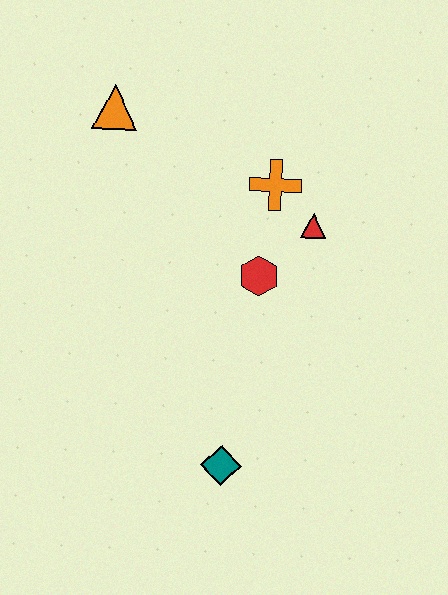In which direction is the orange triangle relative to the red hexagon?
The orange triangle is above the red hexagon.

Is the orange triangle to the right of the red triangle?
No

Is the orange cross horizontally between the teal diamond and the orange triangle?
No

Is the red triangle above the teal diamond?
Yes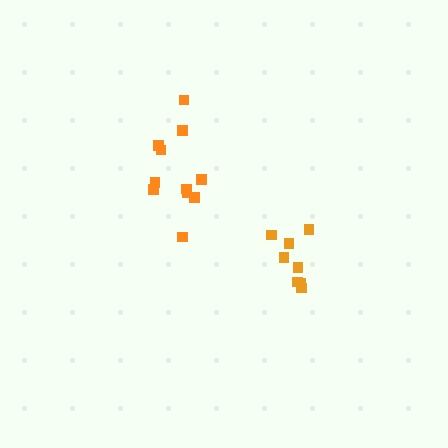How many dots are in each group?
Group 1: 8 dots, Group 2: 11 dots (19 total).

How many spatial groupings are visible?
There are 2 spatial groupings.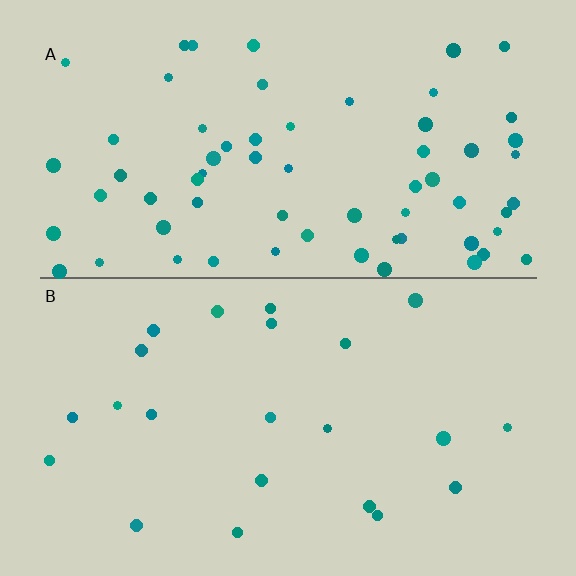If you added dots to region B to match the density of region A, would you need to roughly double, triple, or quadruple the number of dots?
Approximately triple.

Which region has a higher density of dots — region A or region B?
A (the top).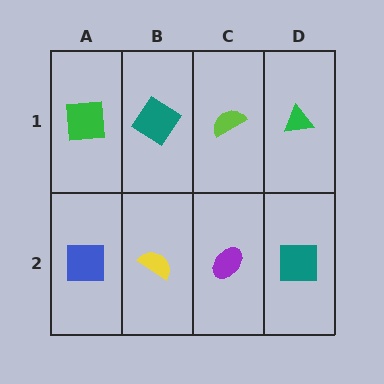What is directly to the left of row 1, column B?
A green square.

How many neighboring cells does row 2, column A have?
2.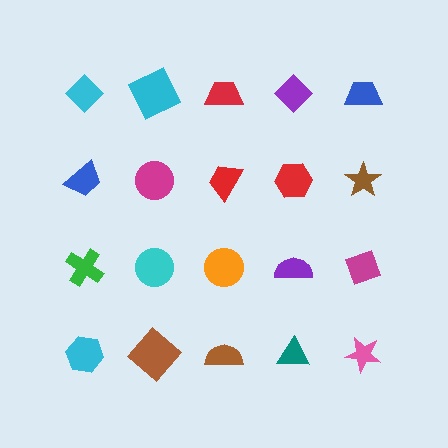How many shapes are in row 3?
5 shapes.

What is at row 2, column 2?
A magenta circle.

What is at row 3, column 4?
A purple semicircle.